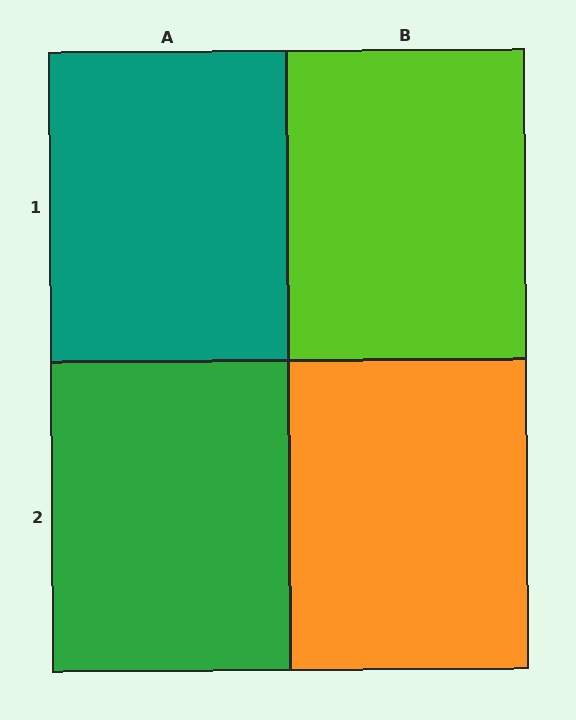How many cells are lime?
1 cell is lime.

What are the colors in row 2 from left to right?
Green, orange.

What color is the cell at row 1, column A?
Teal.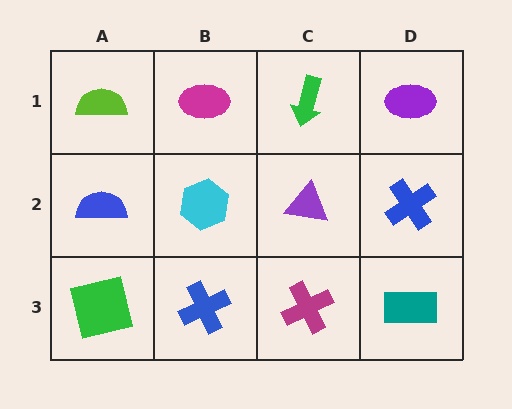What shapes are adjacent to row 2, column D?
A purple ellipse (row 1, column D), a teal rectangle (row 3, column D), a purple triangle (row 2, column C).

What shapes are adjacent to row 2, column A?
A lime semicircle (row 1, column A), a green square (row 3, column A), a cyan hexagon (row 2, column B).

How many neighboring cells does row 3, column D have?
2.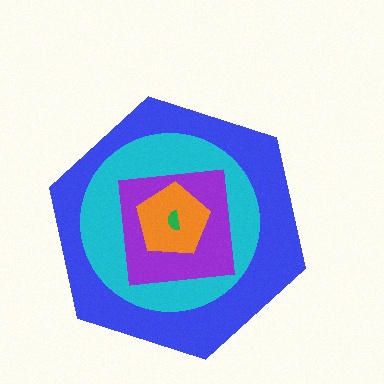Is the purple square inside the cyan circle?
Yes.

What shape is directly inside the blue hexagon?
The cyan circle.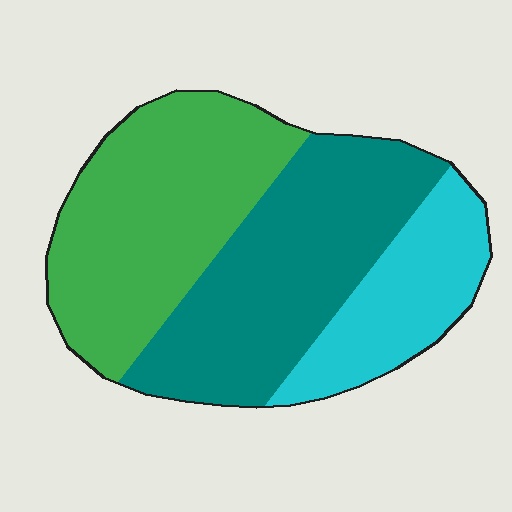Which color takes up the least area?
Cyan, at roughly 20%.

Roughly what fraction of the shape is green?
Green takes up about two fifths (2/5) of the shape.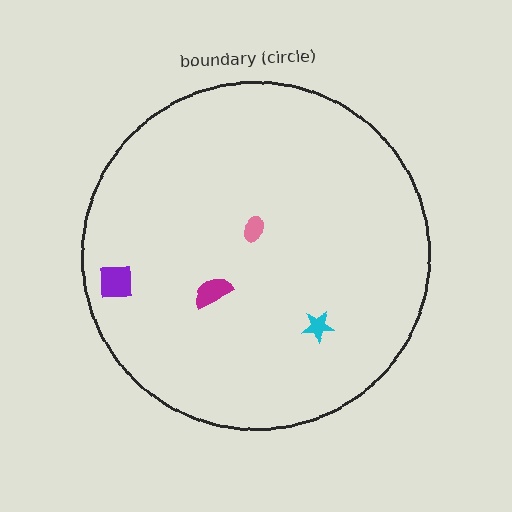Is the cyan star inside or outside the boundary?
Inside.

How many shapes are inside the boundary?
4 inside, 0 outside.